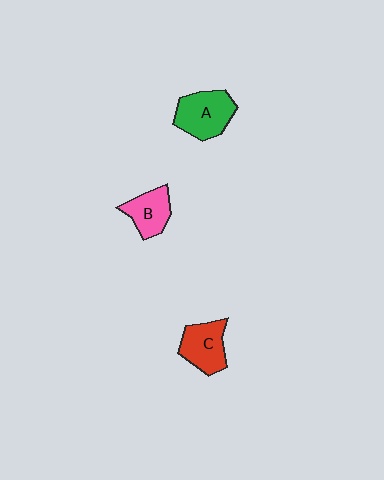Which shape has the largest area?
Shape A (green).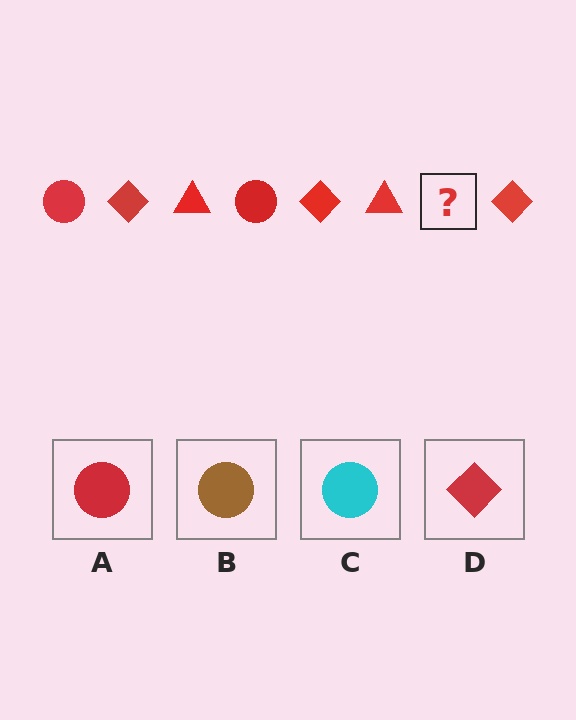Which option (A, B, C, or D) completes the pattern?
A.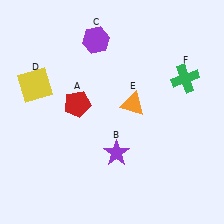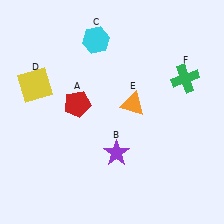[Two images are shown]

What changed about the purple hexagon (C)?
In Image 1, C is purple. In Image 2, it changed to cyan.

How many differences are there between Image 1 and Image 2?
There is 1 difference between the two images.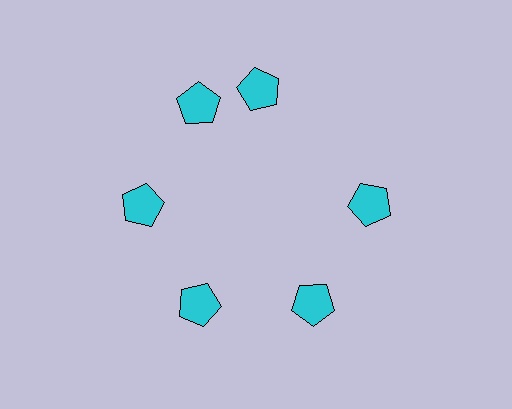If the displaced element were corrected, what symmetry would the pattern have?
It would have 6-fold rotational symmetry — the pattern would map onto itself every 60 degrees.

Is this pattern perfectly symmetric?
No. The 6 cyan pentagons are arranged in a ring, but one element near the 1 o'clock position is rotated out of alignment along the ring, breaking the 6-fold rotational symmetry.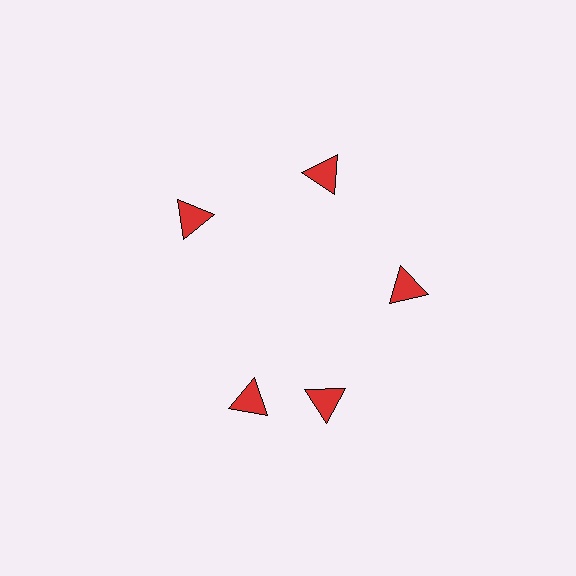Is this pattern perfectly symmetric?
No. The 5 red triangles are arranged in a ring, but one element near the 8 o'clock position is rotated out of alignment along the ring, breaking the 5-fold rotational symmetry.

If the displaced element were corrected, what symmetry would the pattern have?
It would have 5-fold rotational symmetry — the pattern would map onto itself every 72 degrees.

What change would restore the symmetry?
The symmetry would be restored by rotating it back into even spacing with its neighbors so that all 5 triangles sit at equal angles and equal distance from the center.